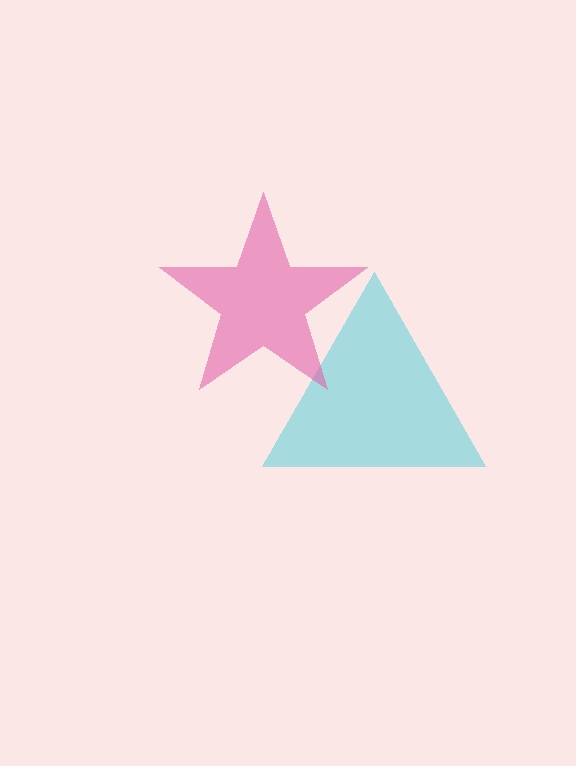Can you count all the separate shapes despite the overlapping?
Yes, there are 2 separate shapes.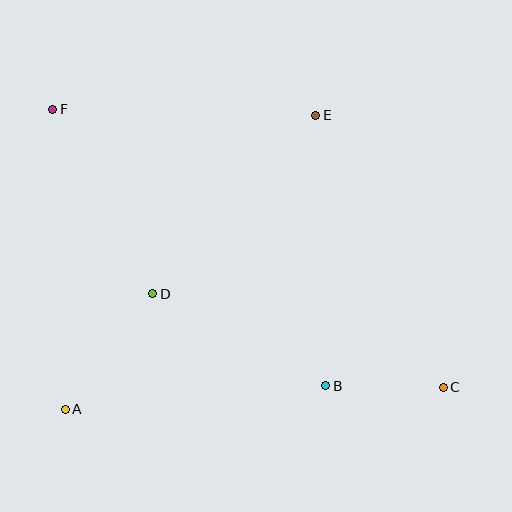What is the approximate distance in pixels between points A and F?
The distance between A and F is approximately 300 pixels.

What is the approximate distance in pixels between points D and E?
The distance between D and E is approximately 242 pixels.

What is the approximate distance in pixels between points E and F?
The distance between E and F is approximately 263 pixels.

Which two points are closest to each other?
Points B and C are closest to each other.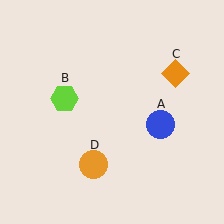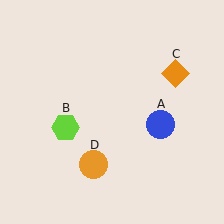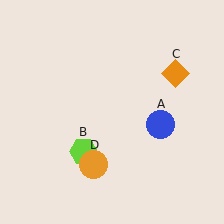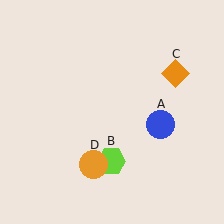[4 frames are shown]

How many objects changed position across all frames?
1 object changed position: lime hexagon (object B).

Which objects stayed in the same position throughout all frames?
Blue circle (object A) and orange diamond (object C) and orange circle (object D) remained stationary.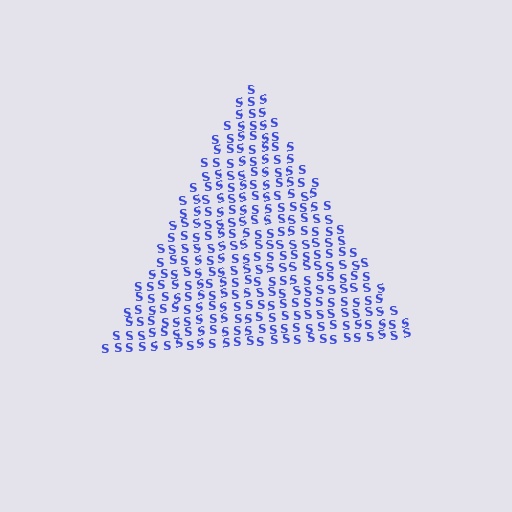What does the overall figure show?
The overall figure shows a triangle.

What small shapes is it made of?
It is made of small letter S's.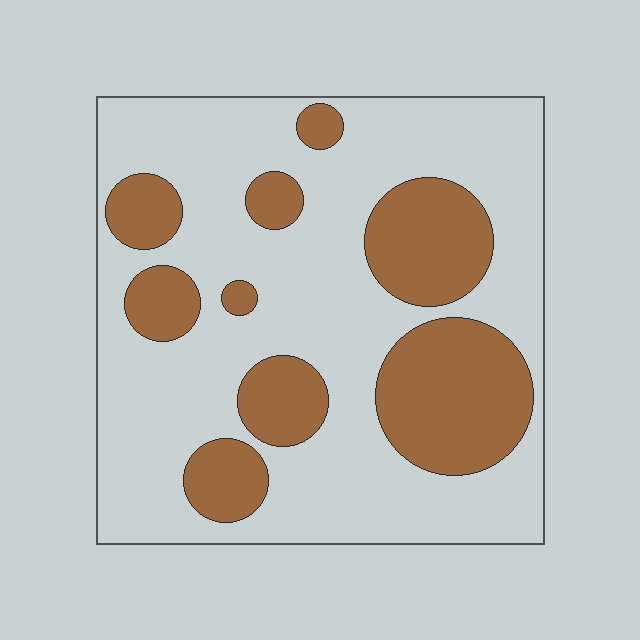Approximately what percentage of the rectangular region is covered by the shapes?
Approximately 30%.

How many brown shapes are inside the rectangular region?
9.